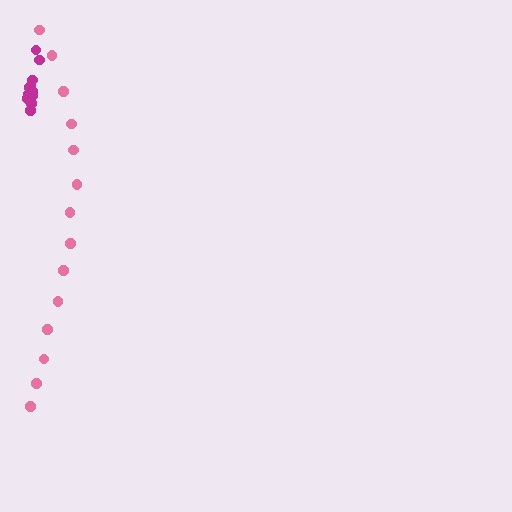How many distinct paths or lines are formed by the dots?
There are 2 distinct paths.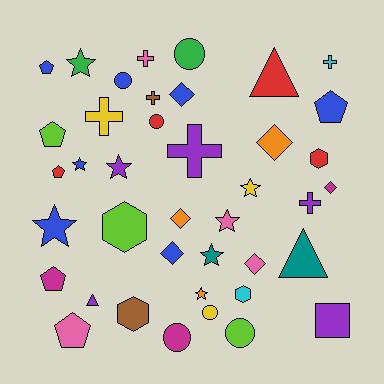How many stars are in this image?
There are 8 stars.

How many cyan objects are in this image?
There are 2 cyan objects.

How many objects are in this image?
There are 40 objects.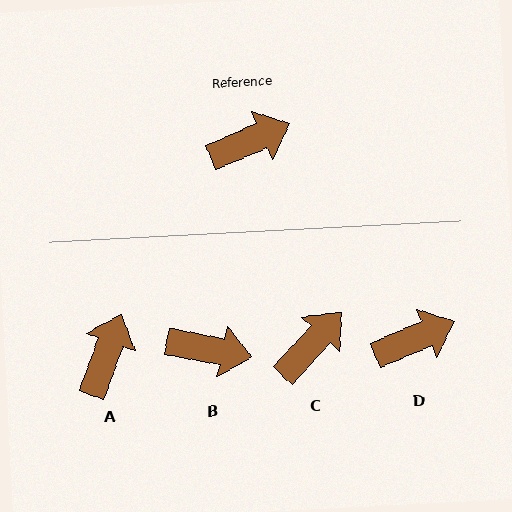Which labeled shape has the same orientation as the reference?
D.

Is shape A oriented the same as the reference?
No, it is off by about 46 degrees.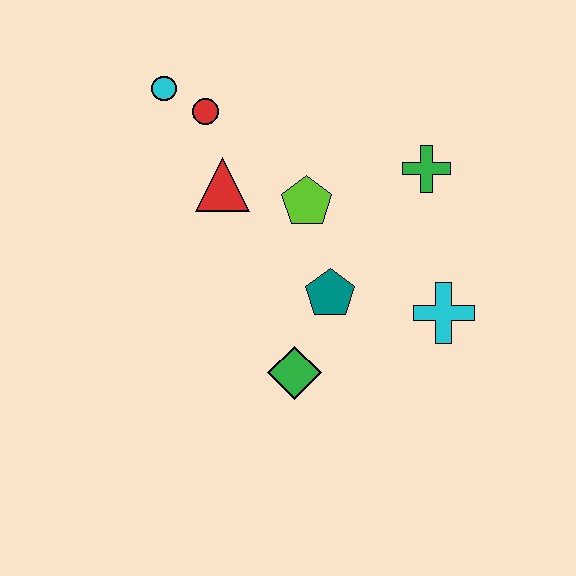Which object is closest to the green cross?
The lime pentagon is closest to the green cross.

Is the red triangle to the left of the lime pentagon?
Yes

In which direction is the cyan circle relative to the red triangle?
The cyan circle is above the red triangle.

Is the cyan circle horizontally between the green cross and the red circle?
No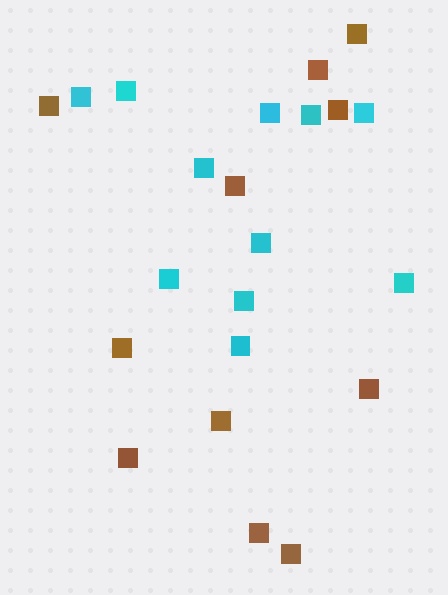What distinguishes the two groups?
There are 2 groups: one group of brown squares (11) and one group of cyan squares (11).